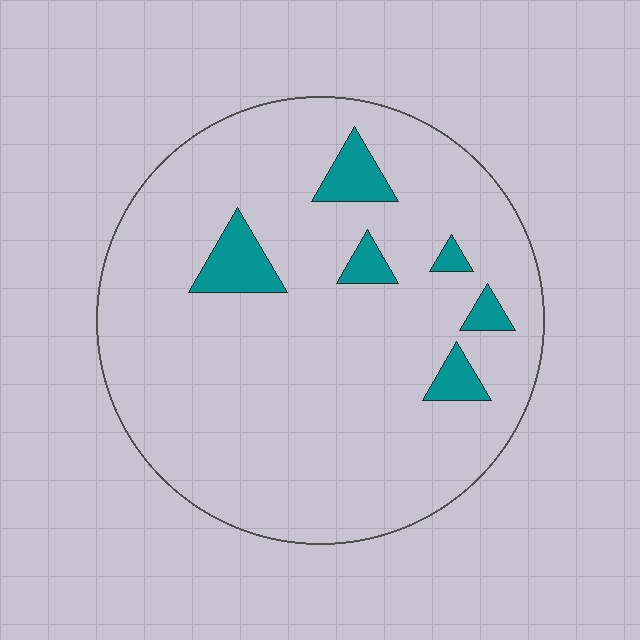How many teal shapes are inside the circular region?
6.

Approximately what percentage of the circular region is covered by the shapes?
Approximately 10%.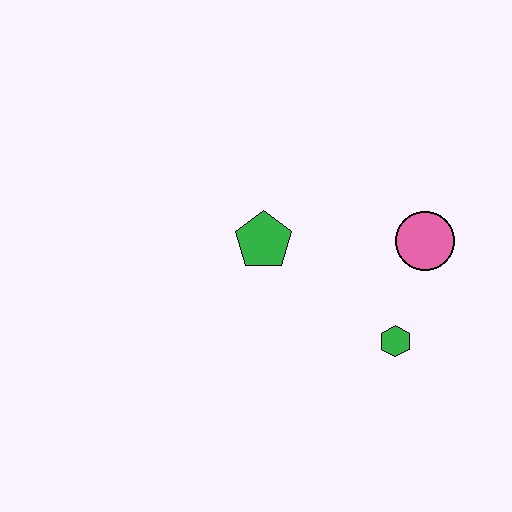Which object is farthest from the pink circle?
The green pentagon is farthest from the pink circle.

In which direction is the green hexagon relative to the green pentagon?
The green hexagon is to the right of the green pentagon.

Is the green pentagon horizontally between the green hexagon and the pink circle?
No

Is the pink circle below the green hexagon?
No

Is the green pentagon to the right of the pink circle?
No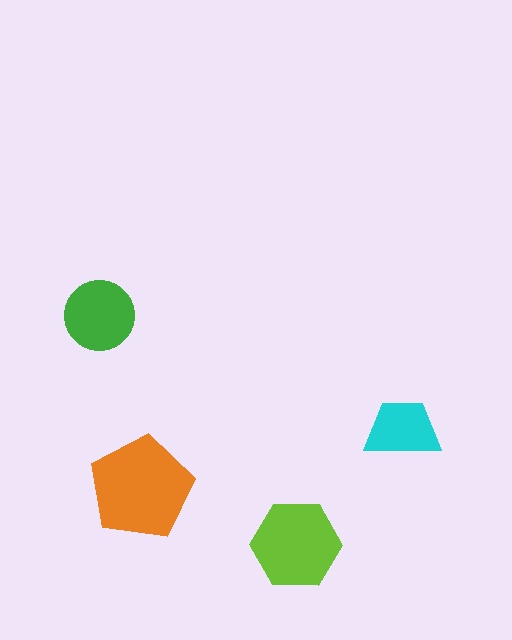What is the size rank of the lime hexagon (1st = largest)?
2nd.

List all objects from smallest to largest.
The cyan trapezoid, the green circle, the lime hexagon, the orange pentagon.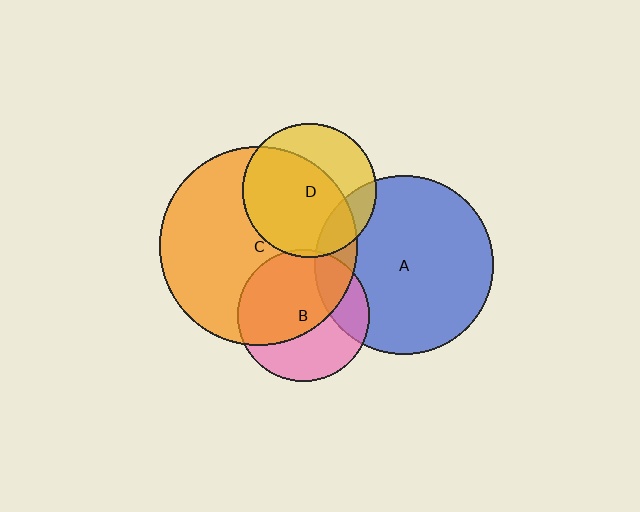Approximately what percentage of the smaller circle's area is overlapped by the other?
Approximately 65%.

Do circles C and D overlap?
Yes.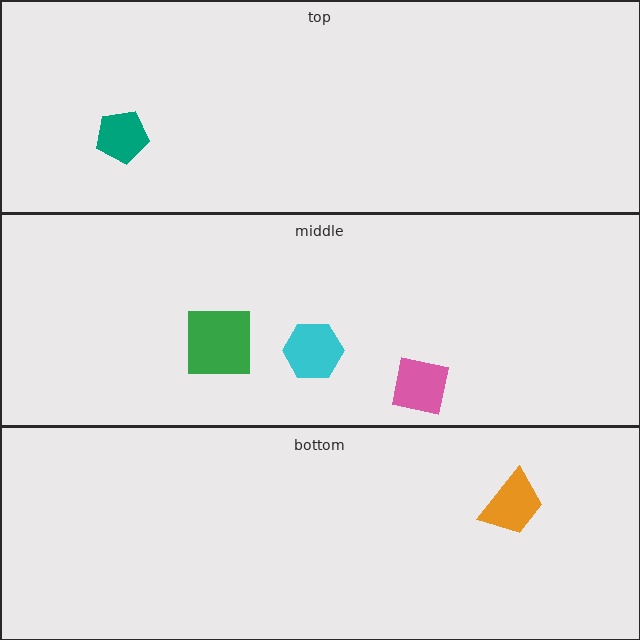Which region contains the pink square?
The middle region.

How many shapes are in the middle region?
3.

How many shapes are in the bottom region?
1.